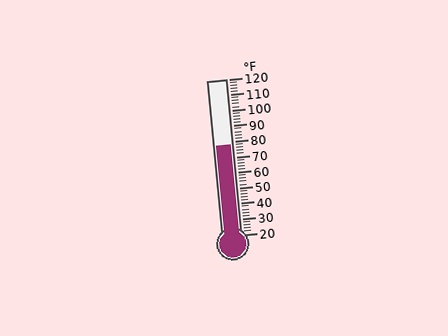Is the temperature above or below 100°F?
The temperature is below 100°F.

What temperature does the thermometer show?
The thermometer shows approximately 78°F.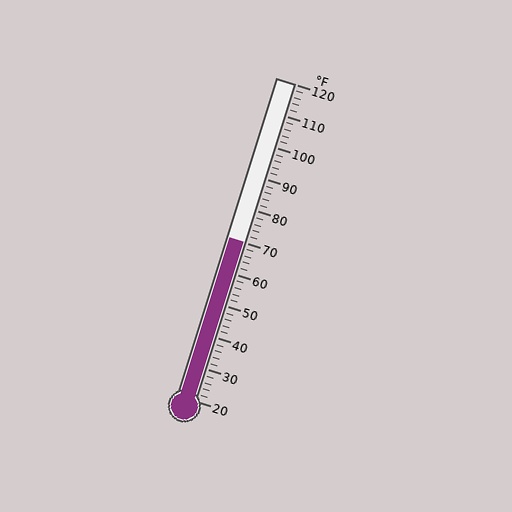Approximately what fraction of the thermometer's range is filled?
The thermometer is filled to approximately 50% of its range.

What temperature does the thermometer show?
The thermometer shows approximately 70°F.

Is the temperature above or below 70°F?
The temperature is at 70°F.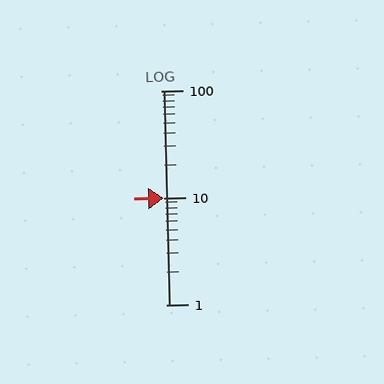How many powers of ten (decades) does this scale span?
The scale spans 2 decades, from 1 to 100.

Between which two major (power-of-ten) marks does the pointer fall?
The pointer is between 10 and 100.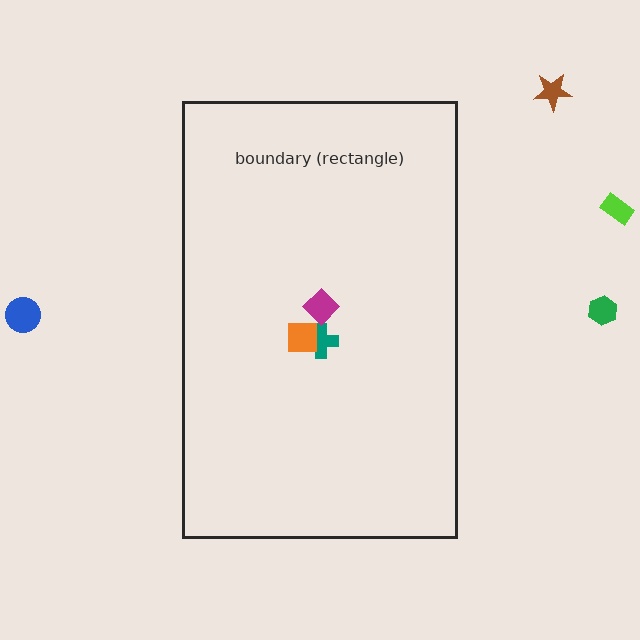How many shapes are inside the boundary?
3 inside, 4 outside.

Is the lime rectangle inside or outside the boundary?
Outside.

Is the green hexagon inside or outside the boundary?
Outside.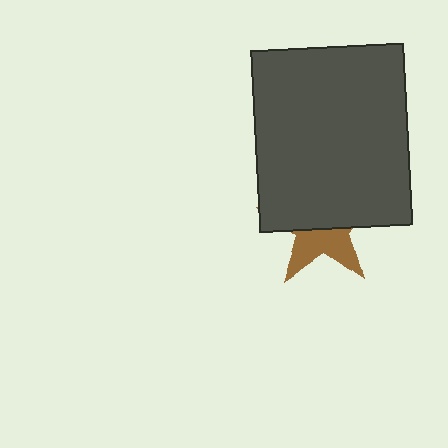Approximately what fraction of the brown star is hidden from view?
Roughly 60% of the brown star is hidden behind the dark gray rectangle.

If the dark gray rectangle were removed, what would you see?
You would see the complete brown star.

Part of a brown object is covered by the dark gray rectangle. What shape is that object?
It is a star.